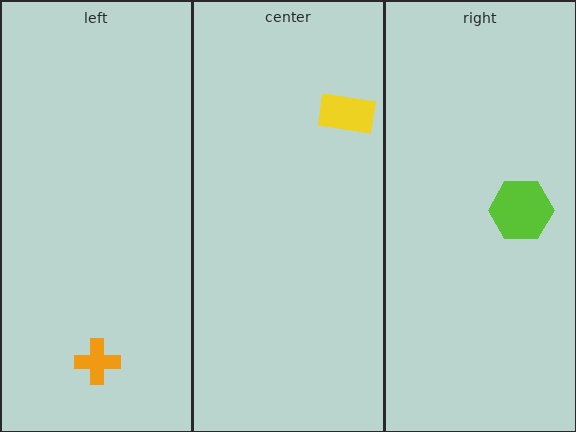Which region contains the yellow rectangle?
The center region.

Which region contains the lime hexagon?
The right region.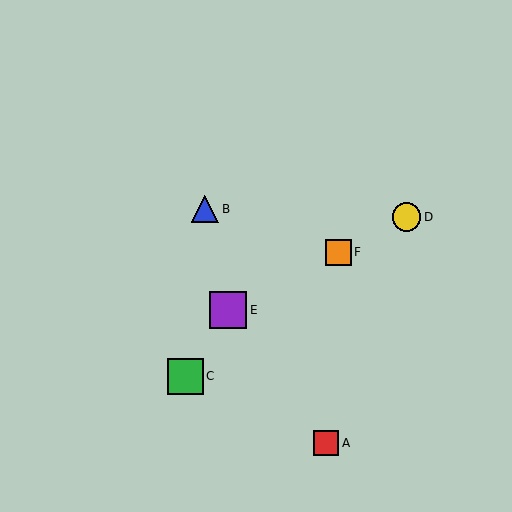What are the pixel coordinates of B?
Object B is at (205, 209).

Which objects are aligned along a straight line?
Objects D, E, F are aligned along a straight line.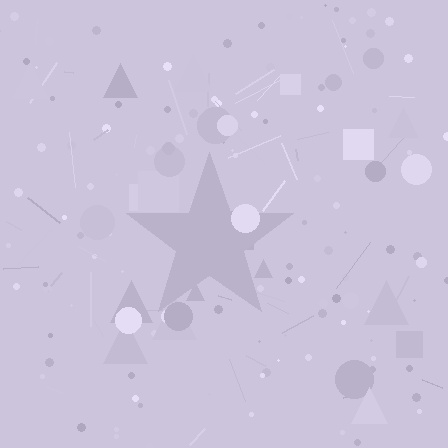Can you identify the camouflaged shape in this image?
The camouflaged shape is a star.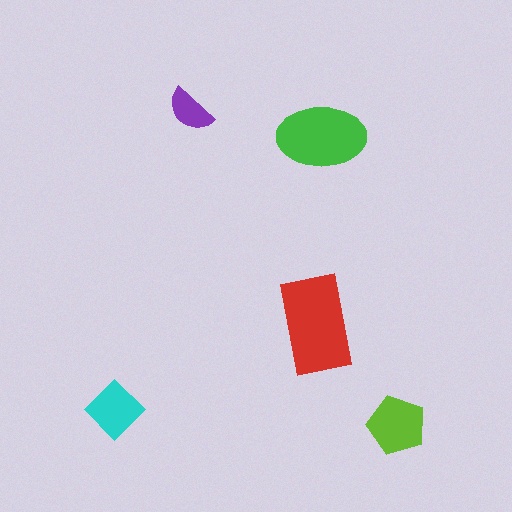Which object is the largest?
The red rectangle.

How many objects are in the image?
There are 5 objects in the image.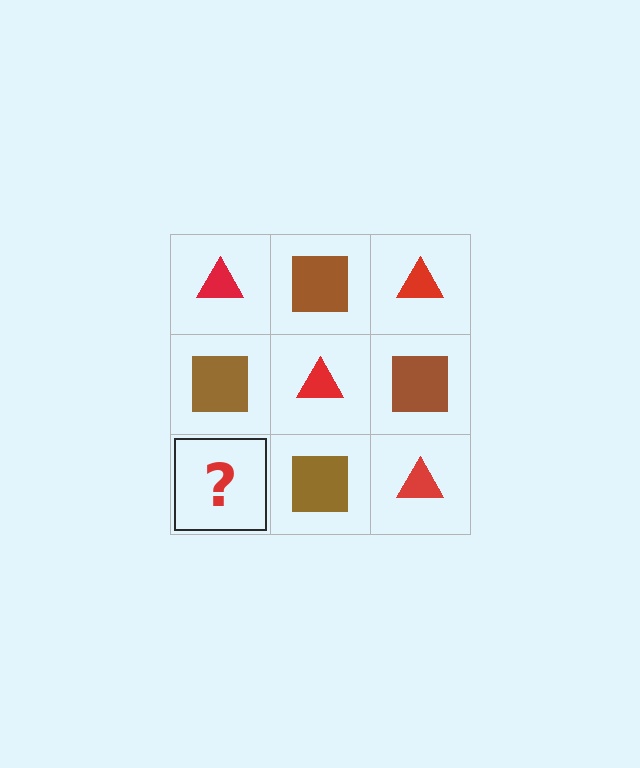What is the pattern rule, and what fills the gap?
The rule is that it alternates red triangle and brown square in a checkerboard pattern. The gap should be filled with a red triangle.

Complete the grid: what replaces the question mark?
The question mark should be replaced with a red triangle.